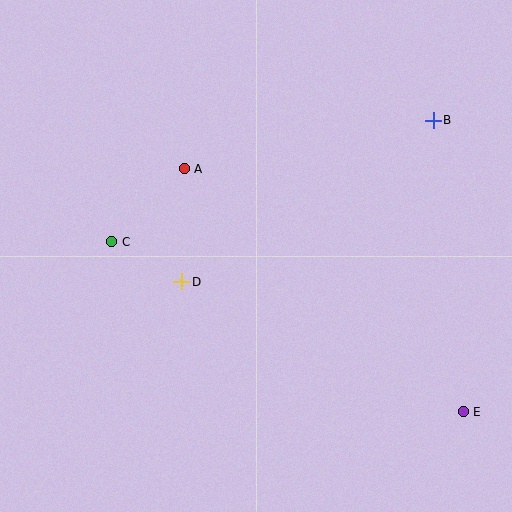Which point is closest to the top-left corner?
Point A is closest to the top-left corner.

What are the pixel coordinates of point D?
Point D is at (182, 282).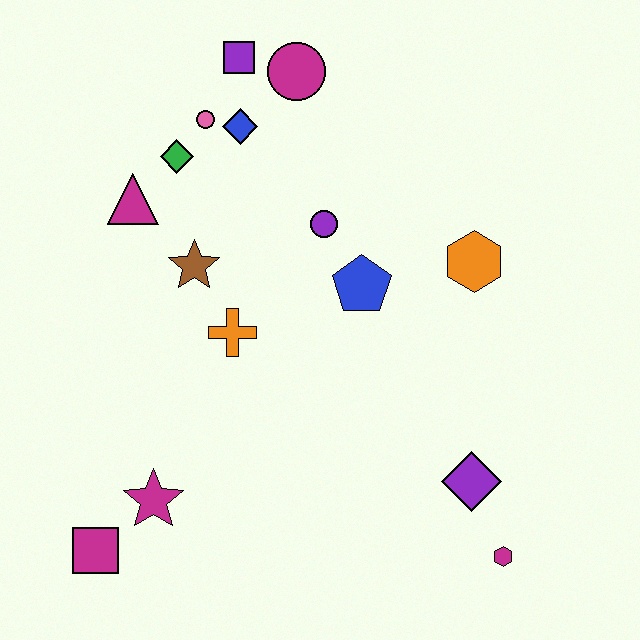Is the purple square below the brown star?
No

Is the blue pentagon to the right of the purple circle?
Yes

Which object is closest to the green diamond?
The pink circle is closest to the green diamond.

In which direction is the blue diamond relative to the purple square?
The blue diamond is below the purple square.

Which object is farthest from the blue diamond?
The magenta hexagon is farthest from the blue diamond.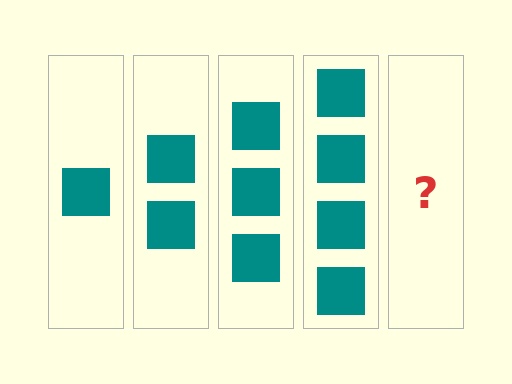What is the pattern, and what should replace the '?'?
The pattern is that each step adds one more square. The '?' should be 5 squares.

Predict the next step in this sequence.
The next step is 5 squares.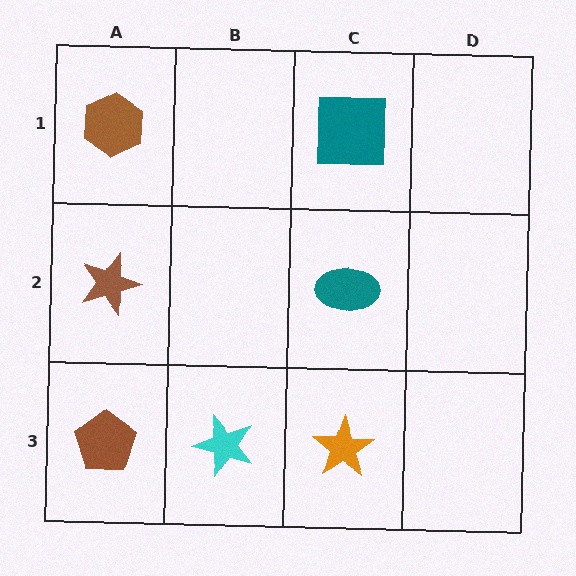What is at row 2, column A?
A brown star.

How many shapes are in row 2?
2 shapes.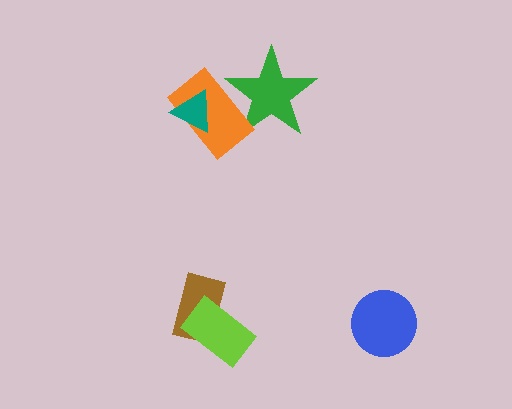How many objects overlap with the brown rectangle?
1 object overlaps with the brown rectangle.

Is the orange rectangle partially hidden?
Yes, it is partially covered by another shape.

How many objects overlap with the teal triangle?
1 object overlaps with the teal triangle.